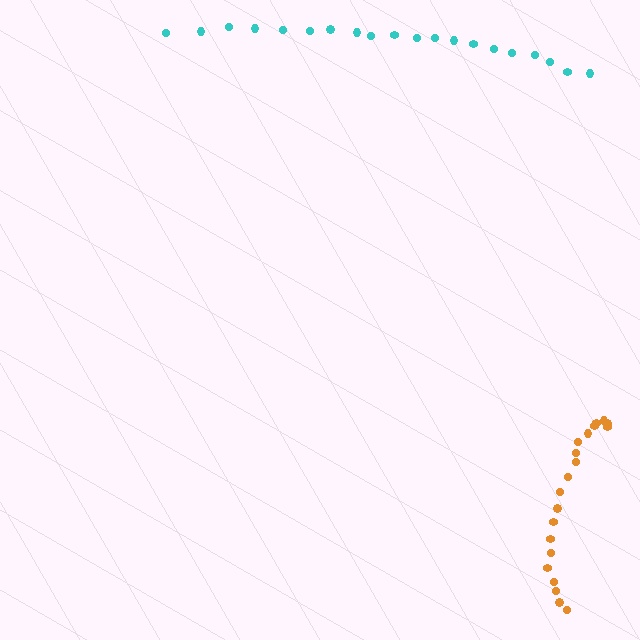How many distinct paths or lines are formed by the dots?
There are 2 distinct paths.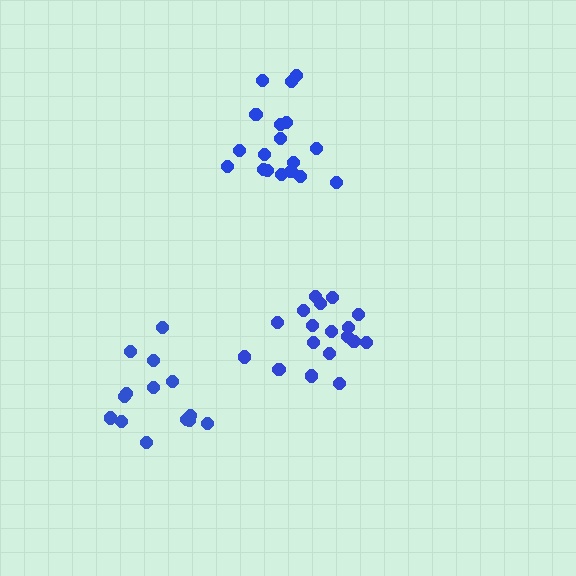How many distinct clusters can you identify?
There are 3 distinct clusters.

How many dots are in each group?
Group 1: 18 dots, Group 2: 14 dots, Group 3: 18 dots (50 total).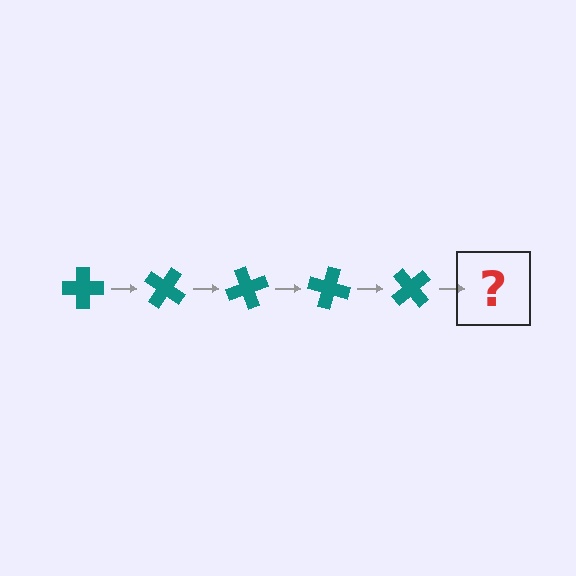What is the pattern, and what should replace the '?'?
The pattern is that the cross rotates 35 degrees each step. The '?' should be a teal cross rotated 175 degrees.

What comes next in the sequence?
The next element should be a teal cross rotated 175 degrees.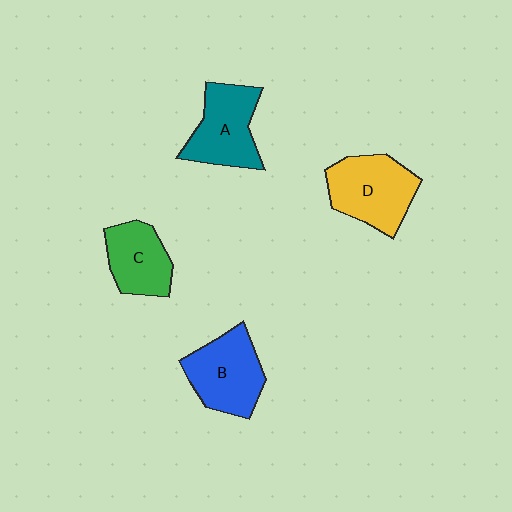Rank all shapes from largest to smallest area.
From largest to smallest: D (yellow), B (blue), A (teal), C (green).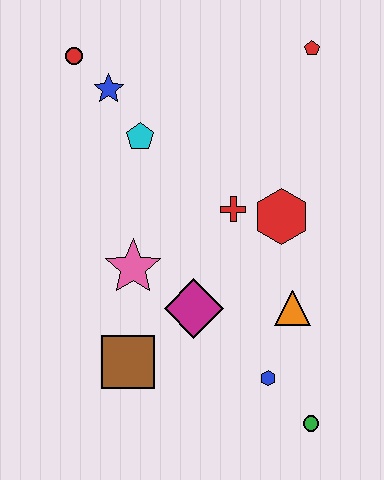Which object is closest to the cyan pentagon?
The blue star is closest to the cyan pentagon.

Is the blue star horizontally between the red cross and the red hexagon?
No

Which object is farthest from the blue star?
The green circle is farthest from the blue star.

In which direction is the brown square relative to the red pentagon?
The brown square is below the red pentagon.